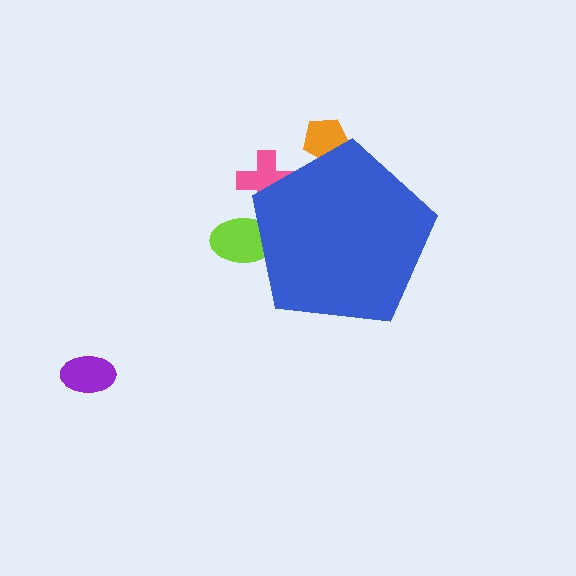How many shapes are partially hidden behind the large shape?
3 shapes are partially hidden.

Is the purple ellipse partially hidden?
No, the purple ellipse is fully visible.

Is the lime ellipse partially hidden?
Yes, the lime ellipse is partially hidden behind the blue pentagon.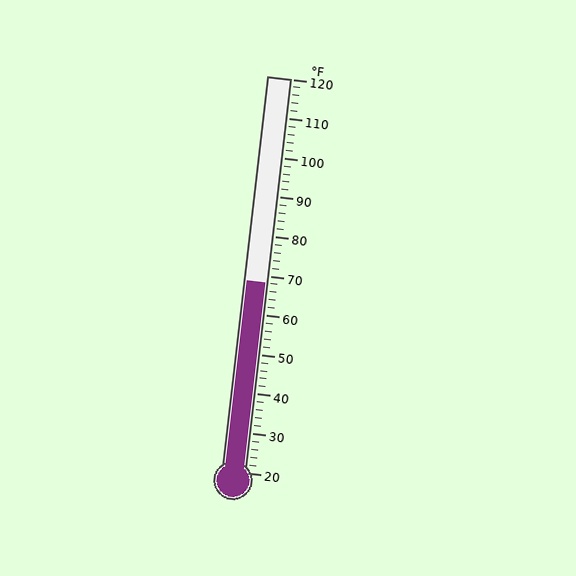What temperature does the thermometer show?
The thermometer shows approximately 68°F.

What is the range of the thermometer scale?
The thermometer scale ranges from 20°F to 120°F.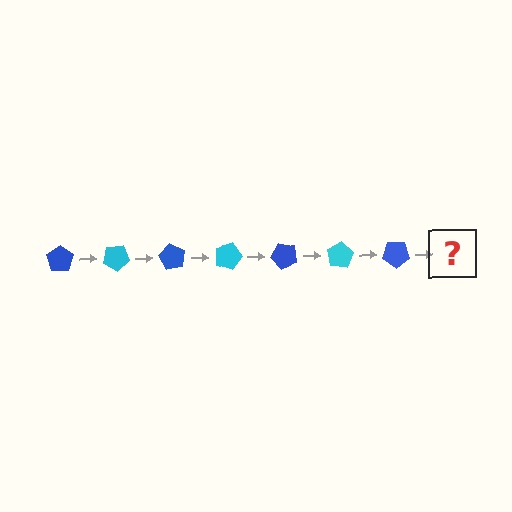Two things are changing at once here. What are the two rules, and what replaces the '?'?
The two rules are that it rotates 30 degrees each step and the color cycles through blue and cyan. The '?' should be a cyan pentagon, rotated 210 degrees from the start.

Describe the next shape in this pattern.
It should be a cyan pentagon, rotated 210 degrees from the start.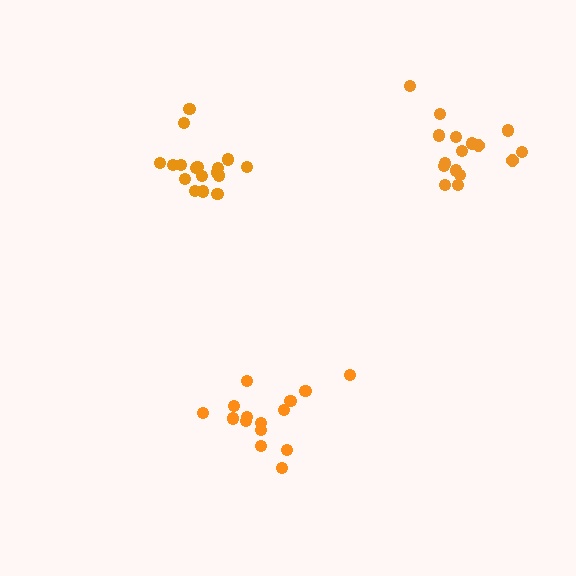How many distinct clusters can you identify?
There are 3 distinct clusters.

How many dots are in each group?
Group 1: 17 dots, Group 2: 15 dots, Group 3: 16 dots (48 total).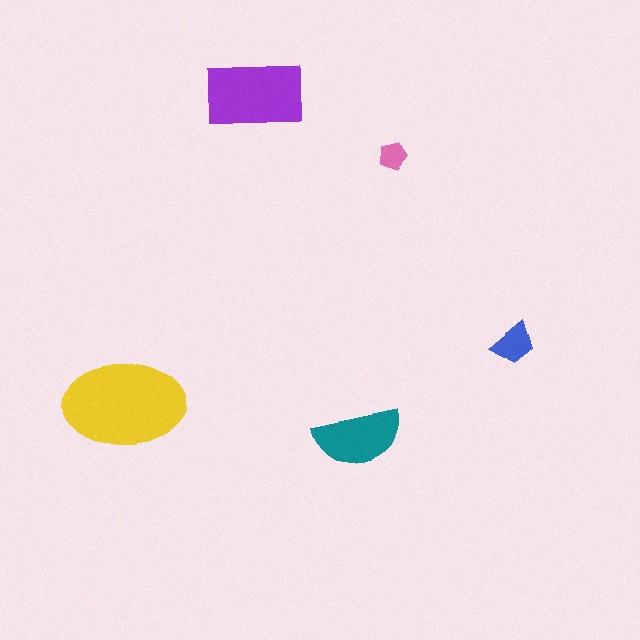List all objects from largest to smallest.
The yellow ellipse, the purple rectangle, the teal semicircle, the blue trapezoid, the pink pentagon.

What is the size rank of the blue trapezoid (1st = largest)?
4th.